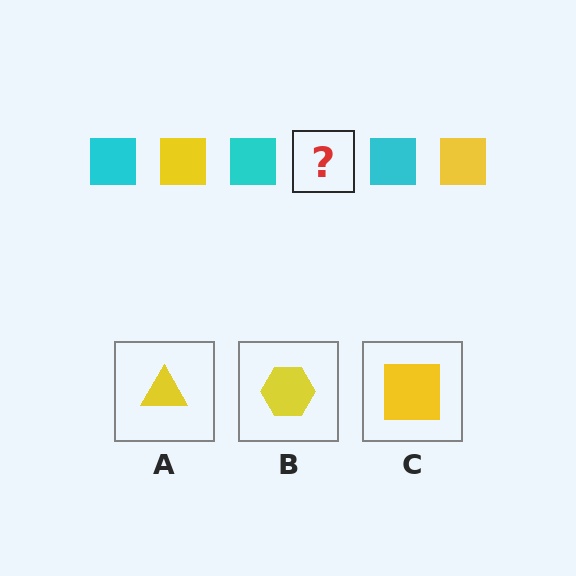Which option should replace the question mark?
Option C.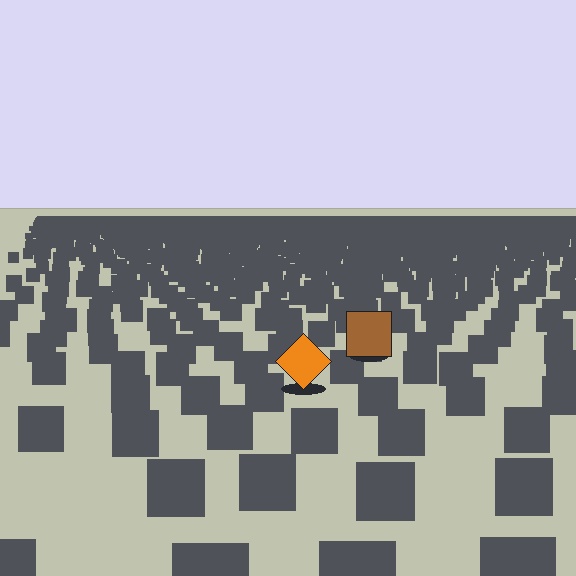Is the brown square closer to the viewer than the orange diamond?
No. The orange diamond is closer — you can tell from the texture gradient: the ground texture is coarser near it.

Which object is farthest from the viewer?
The brown square is farthest from the viewer. It appears smaller and the ground texture around it is denser.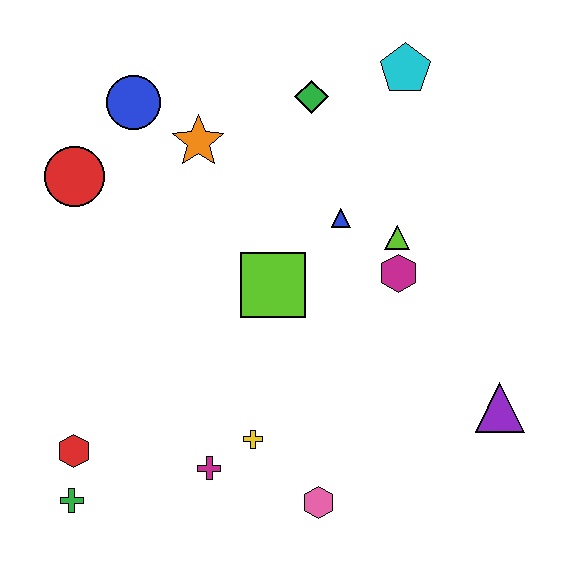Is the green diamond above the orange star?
Yes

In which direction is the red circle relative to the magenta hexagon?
The red circle is to the left of the magenta hexagon.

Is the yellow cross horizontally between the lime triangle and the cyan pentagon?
No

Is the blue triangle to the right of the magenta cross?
Yes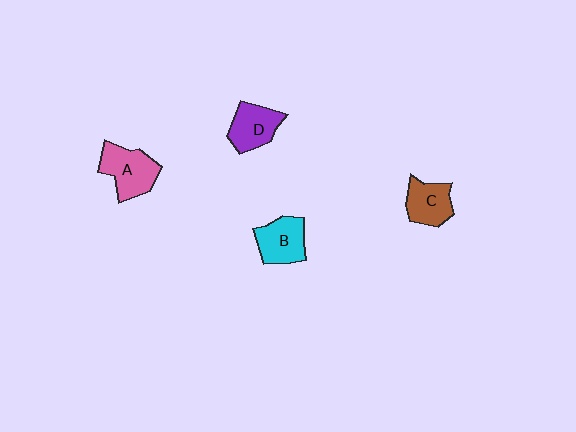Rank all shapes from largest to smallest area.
From largest to smallest: A (pink), B (cyan), D (purple), C (brown).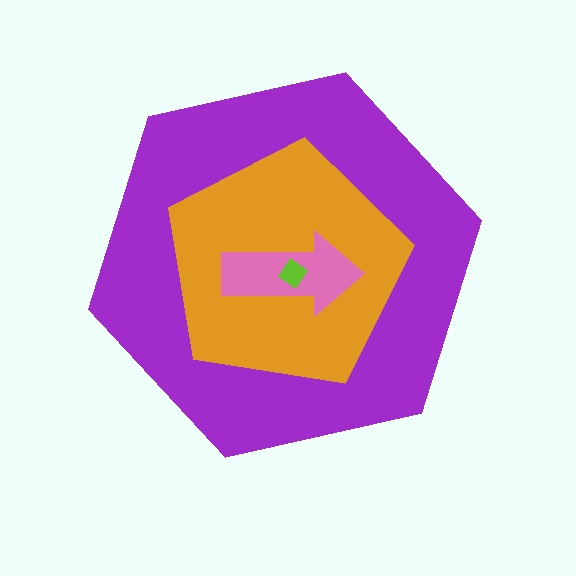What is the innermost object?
The lime diamond.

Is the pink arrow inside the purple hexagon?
Yes.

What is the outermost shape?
The purple hexagon.